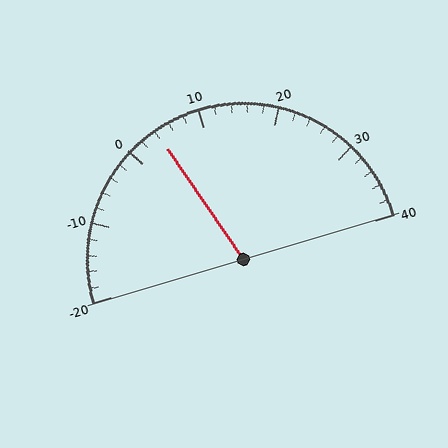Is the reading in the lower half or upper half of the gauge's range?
The reading is in the lower half of the range (-20 to 40).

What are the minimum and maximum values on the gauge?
The gauge ranges from -20 to 40.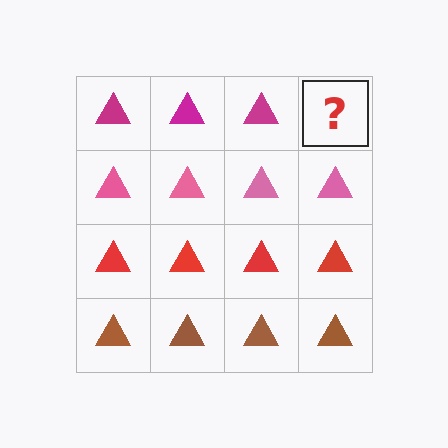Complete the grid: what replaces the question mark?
The question mark should be replaced with a magenta triangle.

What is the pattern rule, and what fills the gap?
The rule is that each row has a consistent color. The gap should be filled with a magenta triangle.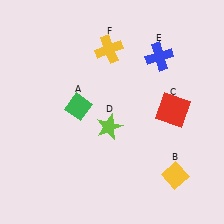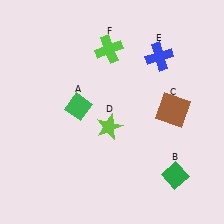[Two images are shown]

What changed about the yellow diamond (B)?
In Image 1, B is yellow. In Image 2, it changed to green.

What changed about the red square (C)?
In Image 1, C is red. In Image 2, it changed to brown.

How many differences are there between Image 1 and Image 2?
There are 3 differences between the two images.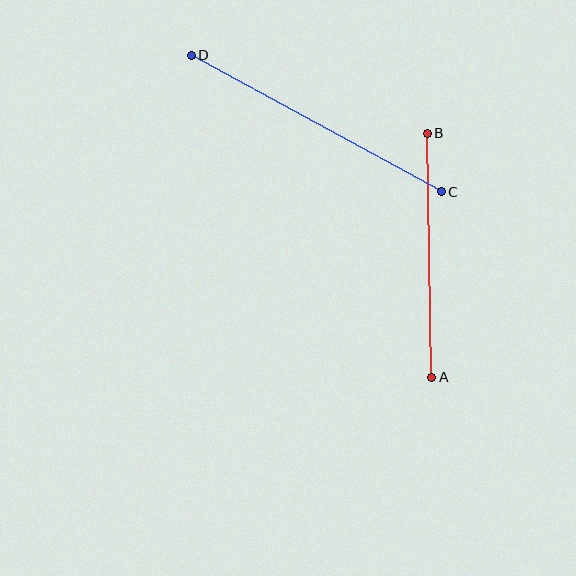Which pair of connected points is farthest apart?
Points C and D are farthest apart.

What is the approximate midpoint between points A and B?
The midpoint is at approximately (429, 255) pixels.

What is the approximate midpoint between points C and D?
The midpoint is at approximately (316, 123) pixels.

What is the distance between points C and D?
The distance is approximately 285 pixels.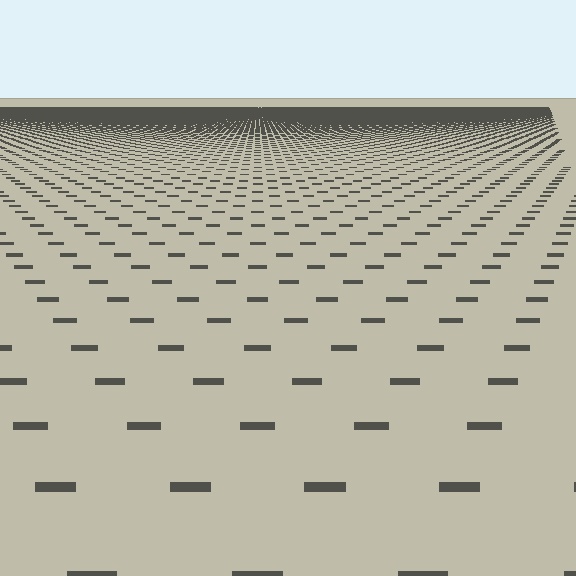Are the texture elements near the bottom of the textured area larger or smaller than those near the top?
Larger. Near the bottom, elements are closer to the viewer and appear at a bigger on-screen size.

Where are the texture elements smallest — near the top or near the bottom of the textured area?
Near the top.